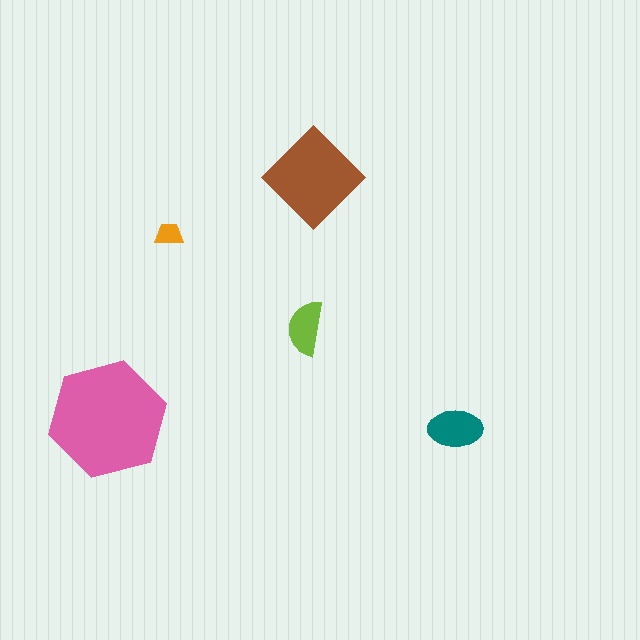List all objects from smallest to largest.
The orange trapezoid, the lime semicircle, the teal ellipse, the brown diamond, the pink hexagon.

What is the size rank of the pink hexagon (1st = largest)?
1st.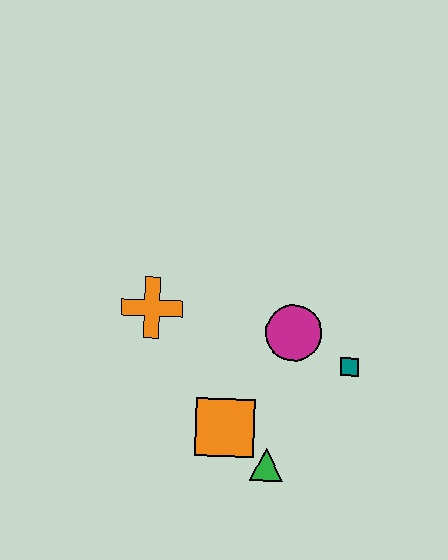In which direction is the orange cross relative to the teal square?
The orange cross is to the left of the teal square.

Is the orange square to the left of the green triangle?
Yes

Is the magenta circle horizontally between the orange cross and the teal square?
Yes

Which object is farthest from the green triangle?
The orange cross is farthest from the green triangle.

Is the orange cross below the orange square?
No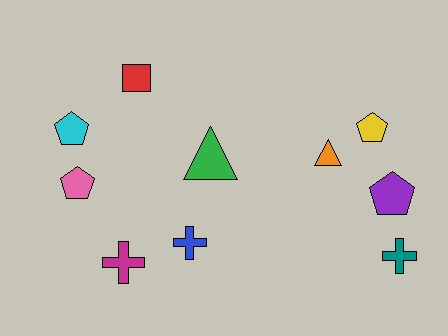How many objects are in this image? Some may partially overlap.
There are 10 objects.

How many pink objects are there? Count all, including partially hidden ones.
There is 1 pink object.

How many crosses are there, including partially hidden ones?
There are 3 crosses.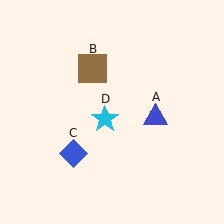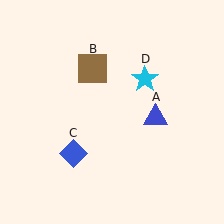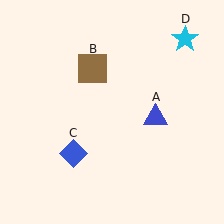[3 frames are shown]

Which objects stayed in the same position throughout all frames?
Blue triangle (object A) and brown square (object B) and blue diamond (object C) remained stationary.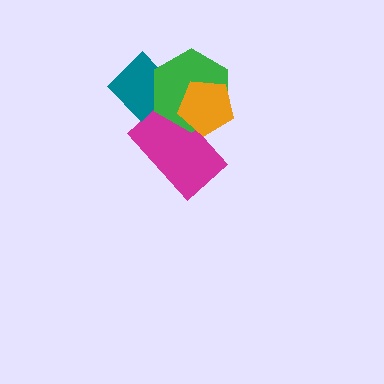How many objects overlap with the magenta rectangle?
3 objects overlap with the magenta rectangle.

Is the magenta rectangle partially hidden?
Yes, it is partially covered by another shape.